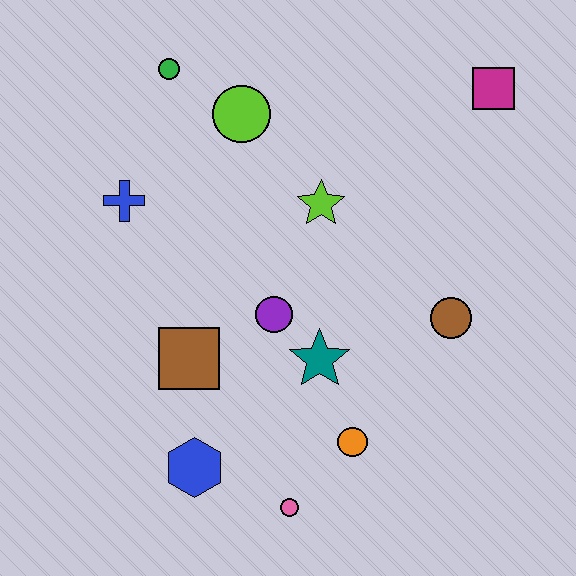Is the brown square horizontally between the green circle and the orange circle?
Yes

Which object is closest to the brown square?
The purple circle is closest to the brown square.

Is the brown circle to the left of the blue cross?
No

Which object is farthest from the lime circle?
The pink circle is farthest from the lime circle.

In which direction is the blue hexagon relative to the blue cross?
The blue hexagon is below the blue cross.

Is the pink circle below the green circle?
Yes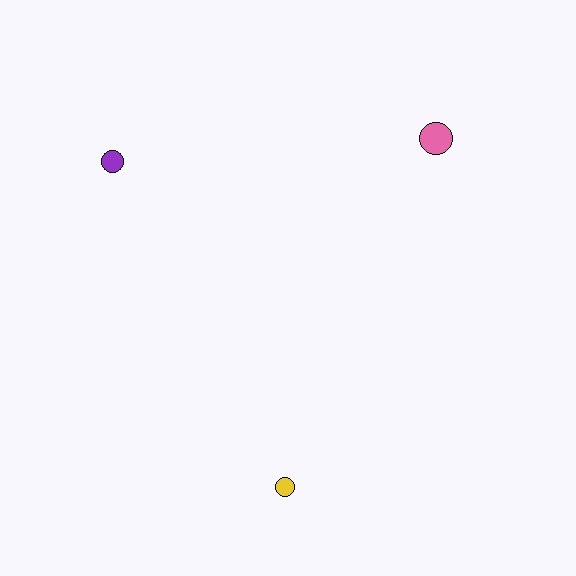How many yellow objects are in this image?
There is 1 yellow object.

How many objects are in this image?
There are 3 objects.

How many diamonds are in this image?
There are no diamonds.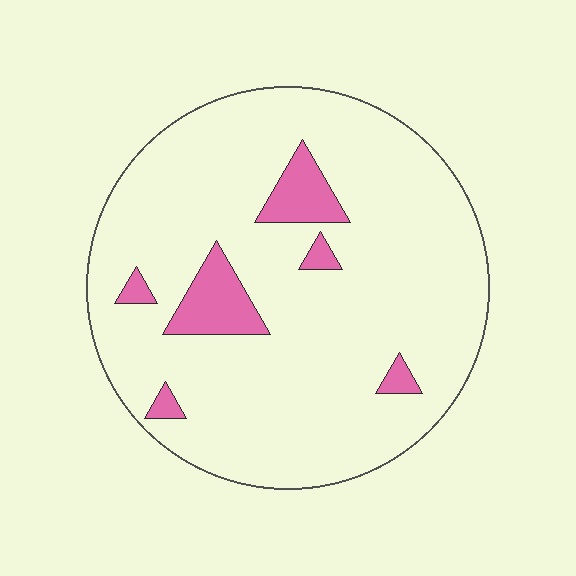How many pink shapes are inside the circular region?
6.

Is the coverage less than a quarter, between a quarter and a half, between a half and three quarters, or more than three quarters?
Less than a quarter.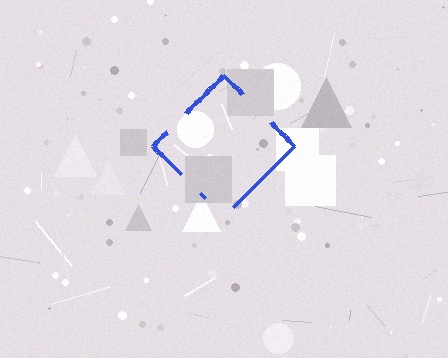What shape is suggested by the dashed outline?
The dashed outline suggests a diamond.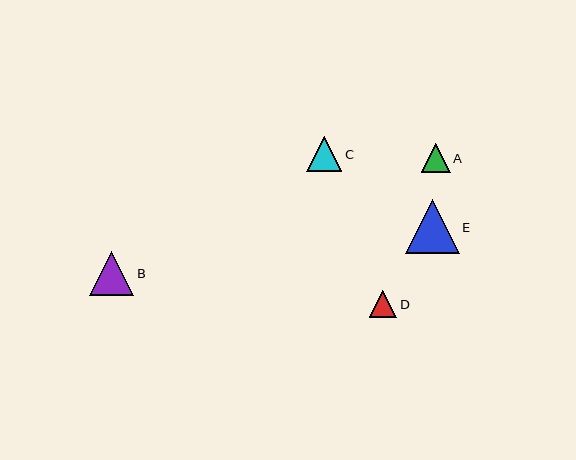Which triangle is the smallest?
Triangle D is the smallest with a size of approximately 27 pixels.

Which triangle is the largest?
Triangle E is the largest with a size of approximately 54 pixels.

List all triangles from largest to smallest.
From largest to smallest: E, B, C, A, D.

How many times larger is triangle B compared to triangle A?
Triangle B is approximately 1.5 times the size of triangle A.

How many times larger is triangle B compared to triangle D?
Triangle B is approximately 1.6 times the size of triangle D.